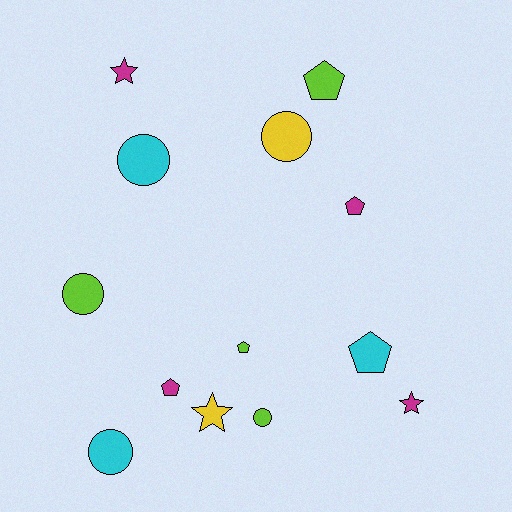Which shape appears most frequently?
Circle, with 5 objects.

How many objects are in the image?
There are 13 objects.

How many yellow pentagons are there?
There are no yellow pentagons.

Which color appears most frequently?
Lime, with 4 objects.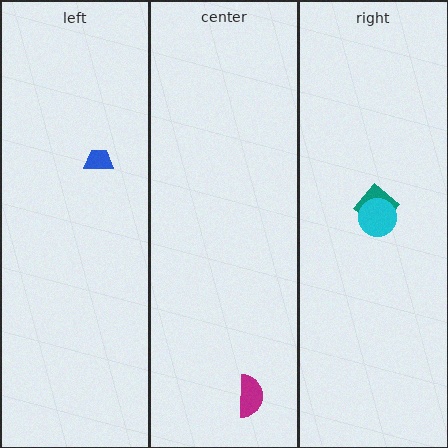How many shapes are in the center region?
1.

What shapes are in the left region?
The blue trapezoid.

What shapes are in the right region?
The teal diamond, the cyan circle.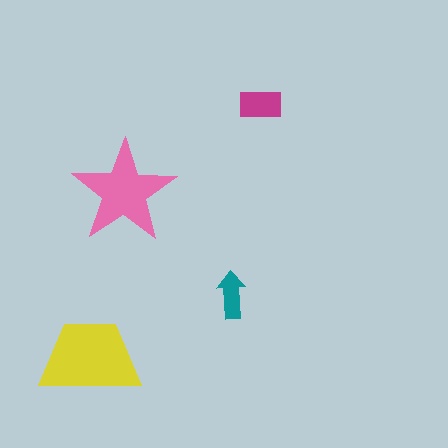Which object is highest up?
The magenta rectangle is topmost.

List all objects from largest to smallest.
The yellow trapezoid, the pink star, the magenta rectangle, the teal arrow.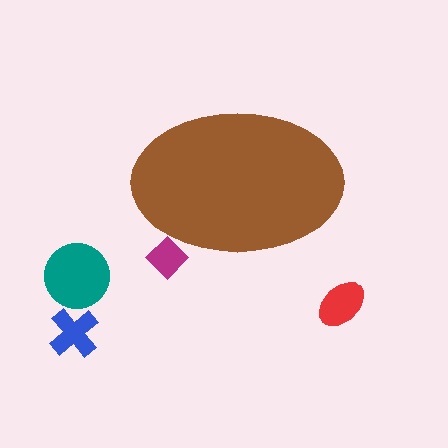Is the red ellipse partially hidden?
No, the red ellipse is fully visible.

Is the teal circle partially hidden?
No, the teal circle is fully visible.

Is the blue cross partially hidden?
No, the blue cross is fully visible.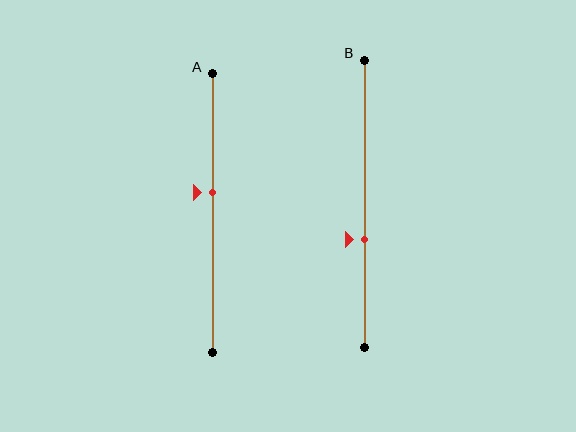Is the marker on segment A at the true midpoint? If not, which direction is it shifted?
No, the marker on segment A is shifted upward by about 7% of the segment length.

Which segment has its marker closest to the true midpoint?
Segment A has its marker closest to the true midpoint.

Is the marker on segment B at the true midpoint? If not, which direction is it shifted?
No, the marker on segment B is shifted downward by about 12% of the segment length.